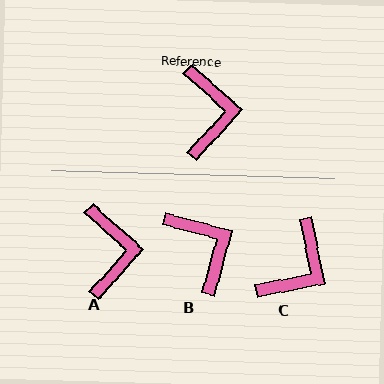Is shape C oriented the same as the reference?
No, it is off by about 37 degrees.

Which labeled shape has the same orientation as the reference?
A.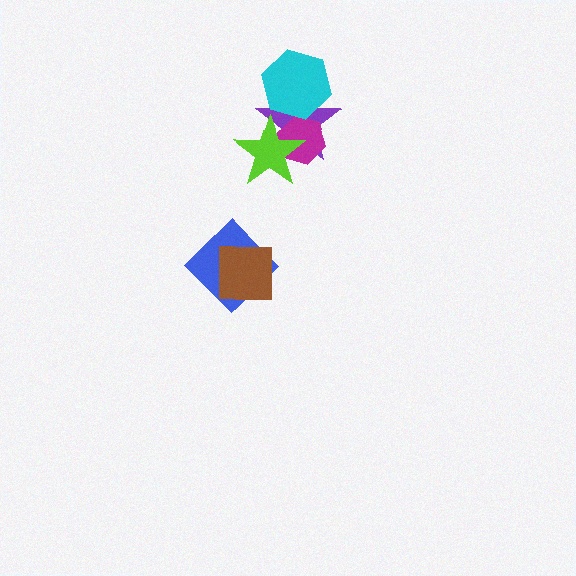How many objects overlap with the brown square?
1 object overlaps with the brown square.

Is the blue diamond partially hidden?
Yes, it is partially covered by another shape.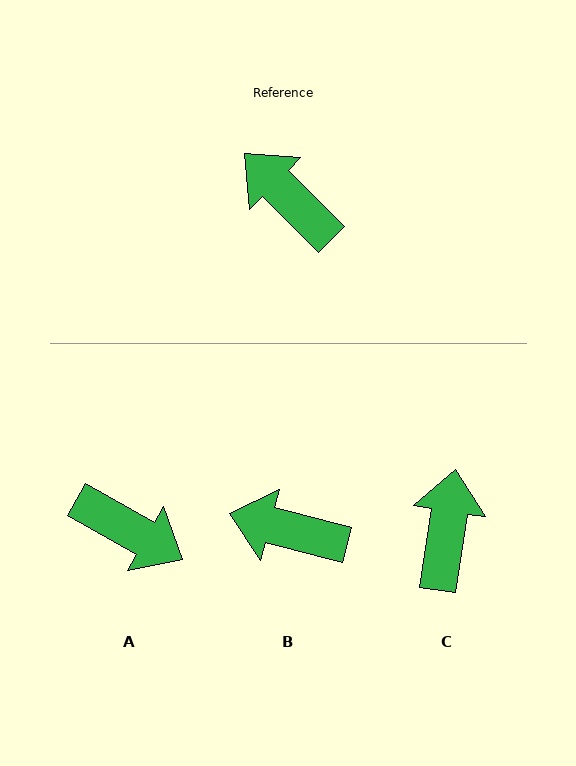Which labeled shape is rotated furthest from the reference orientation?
A, about 165 degrees away.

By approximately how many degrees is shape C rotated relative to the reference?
Approximately 54 degrees clockwise.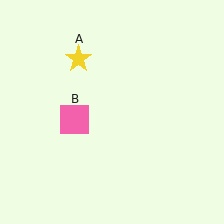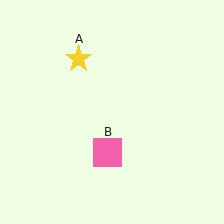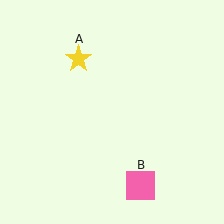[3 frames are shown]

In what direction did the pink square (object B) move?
The pink square (object B) moved down and to the right.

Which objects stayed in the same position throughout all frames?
Yellow star (object A) remained stationary.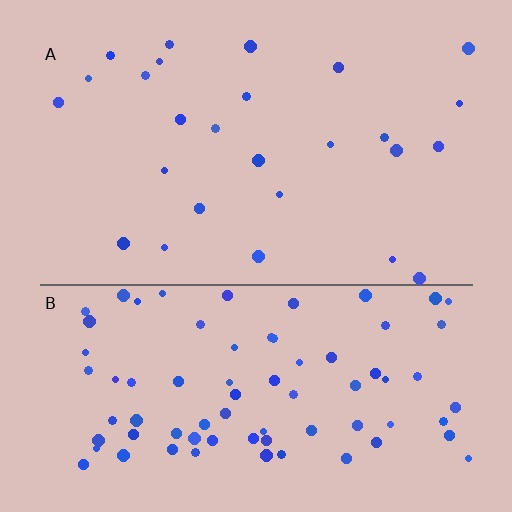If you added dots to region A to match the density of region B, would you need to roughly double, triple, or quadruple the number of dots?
Approximately triple.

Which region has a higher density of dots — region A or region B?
B (the bottom).